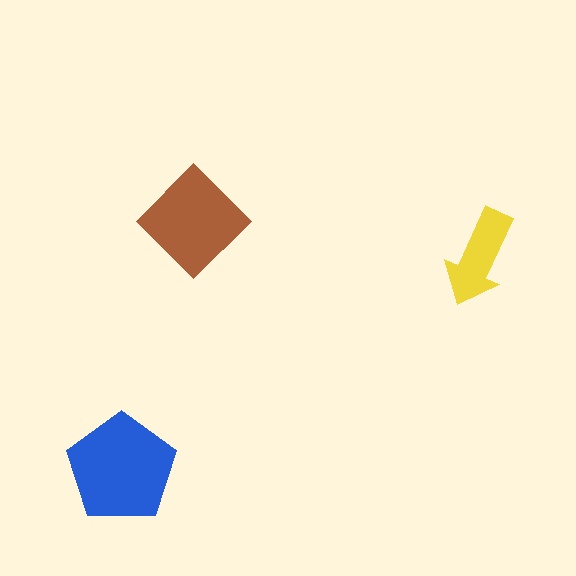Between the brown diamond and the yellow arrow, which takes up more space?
The brown diamond.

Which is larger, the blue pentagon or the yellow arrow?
The blue pentagon.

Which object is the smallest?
The yellow arrow.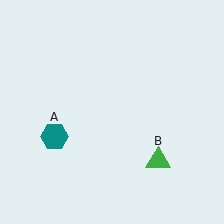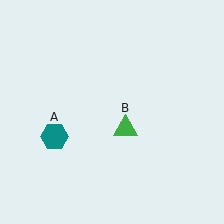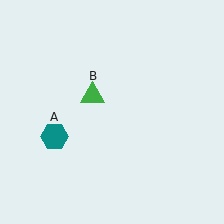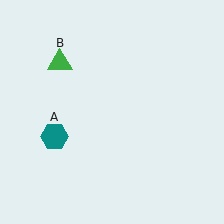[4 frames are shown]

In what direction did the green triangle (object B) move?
The green triangle (object B) moved up and to the left.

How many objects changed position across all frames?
1 object changed position: green triangle (object B).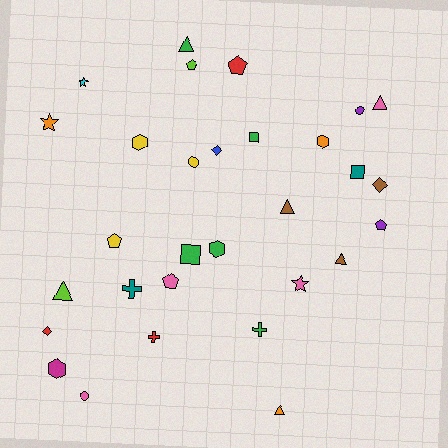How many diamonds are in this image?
There are 3 diamonds.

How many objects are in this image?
There are 30 objects.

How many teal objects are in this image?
There are 2 teal objects.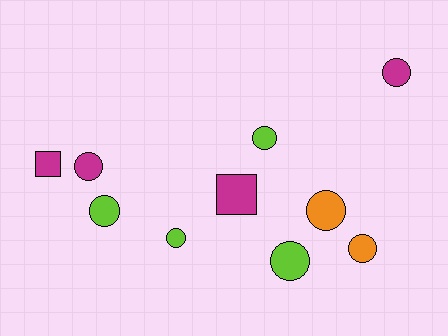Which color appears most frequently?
Lime, with 4 objects.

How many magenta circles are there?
There are 2 magenta circles.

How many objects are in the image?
There are 10 objects.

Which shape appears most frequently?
Circle, with 8 objects.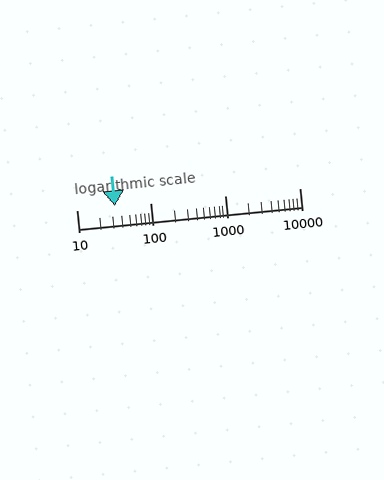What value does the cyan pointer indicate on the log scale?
The pointer indicates approximately 33.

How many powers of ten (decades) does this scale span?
The scale spans 3 decades, from 10 to 10000.